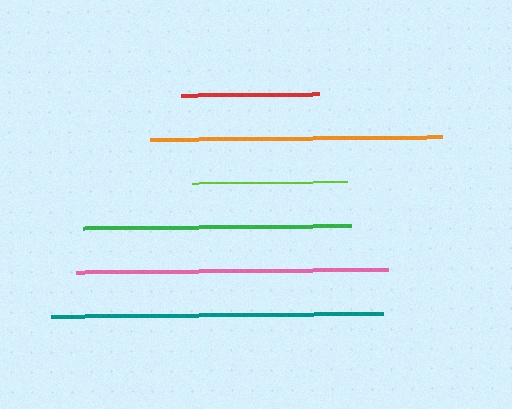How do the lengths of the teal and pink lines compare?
The teal and pink lines are approximately the same length.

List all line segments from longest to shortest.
From longest to shortest: teal, pink, orange, green, lime, red.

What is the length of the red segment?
The red segment is approximately 138 pixels long.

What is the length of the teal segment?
The teal segment is approximately 332 pixels long.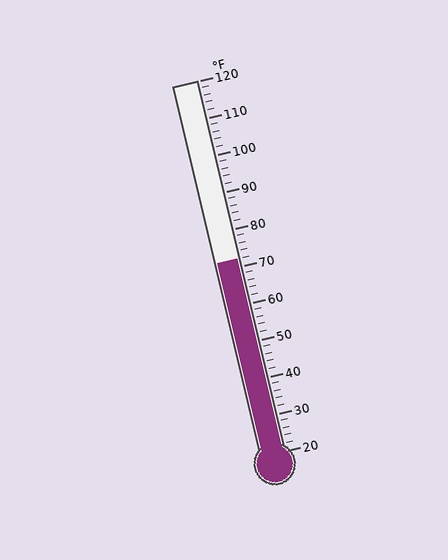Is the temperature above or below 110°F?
The temperature is below 110°F.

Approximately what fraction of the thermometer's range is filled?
The thermometer is filled to approximately 50% of its range.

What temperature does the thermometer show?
The thermometer shows approximately 72°F.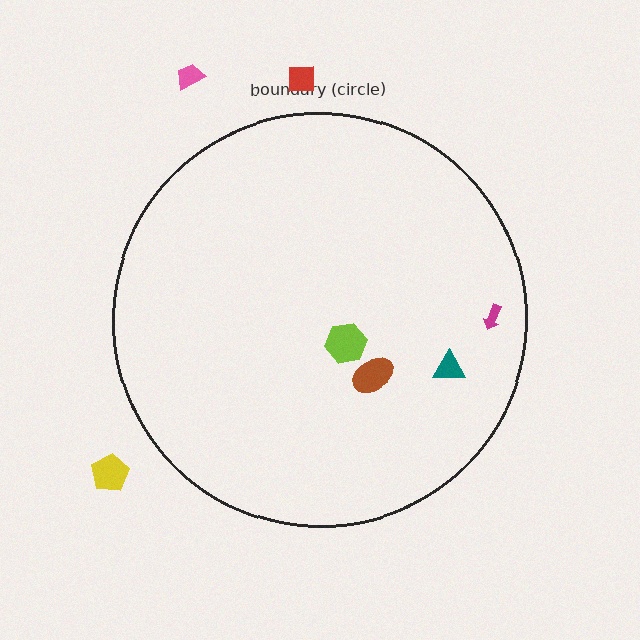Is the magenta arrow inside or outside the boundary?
Inside.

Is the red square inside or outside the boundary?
Outside.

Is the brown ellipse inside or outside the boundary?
Inside.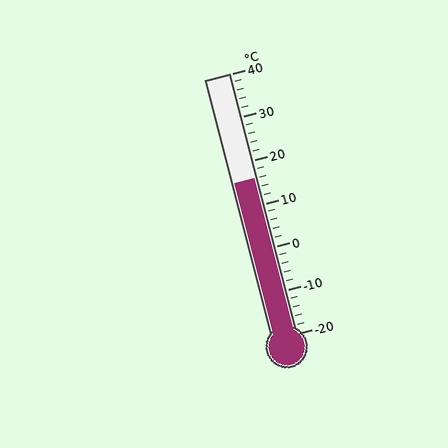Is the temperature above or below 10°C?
The temperature is above 10°C.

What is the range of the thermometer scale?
The thermometer scale ranges from -20°C to 40°C.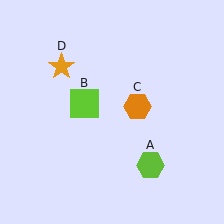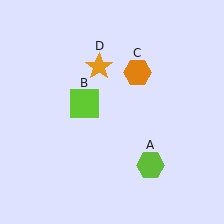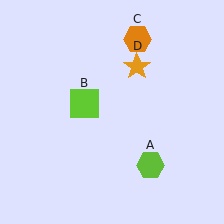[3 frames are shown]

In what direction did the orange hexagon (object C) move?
The orange hexagon (object C) moved up.